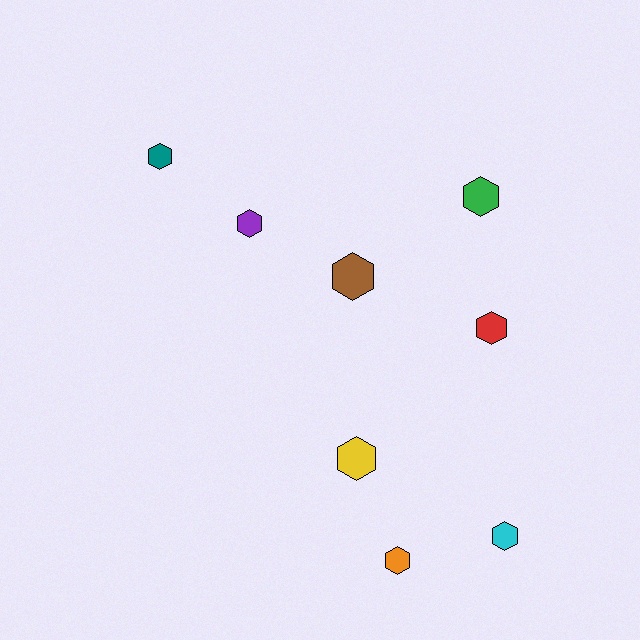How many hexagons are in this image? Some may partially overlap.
There are 8 hexagons.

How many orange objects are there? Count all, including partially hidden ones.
There is 1 orange object.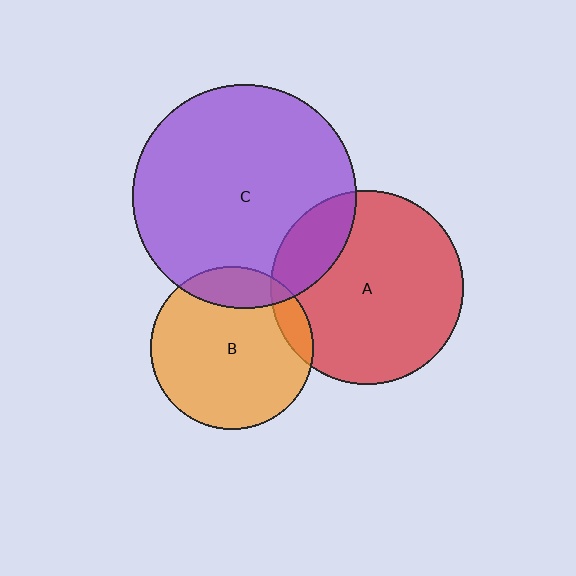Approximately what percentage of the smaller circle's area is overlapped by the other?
Approximately 10%.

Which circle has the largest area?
Circle C (purple).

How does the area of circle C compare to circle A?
Approximately 1.3 times.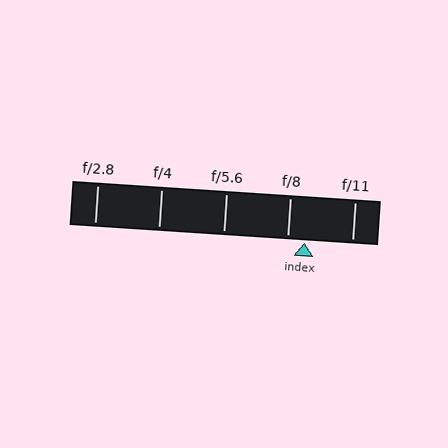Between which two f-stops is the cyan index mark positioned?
The index mark is between f/8 and f/11.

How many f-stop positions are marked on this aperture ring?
There are 5 f-stop positions marked.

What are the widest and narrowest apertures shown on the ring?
The widest aperture shown is f/2.8 and the narrowest is f/11.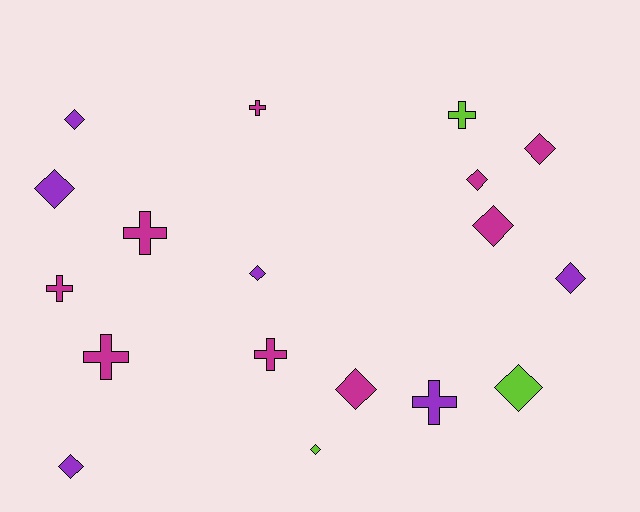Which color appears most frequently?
Magenta, with 9 objects.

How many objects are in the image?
There are 18 objects.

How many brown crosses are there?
There are no brown crosses.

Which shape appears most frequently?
Diamond, with 11 objects.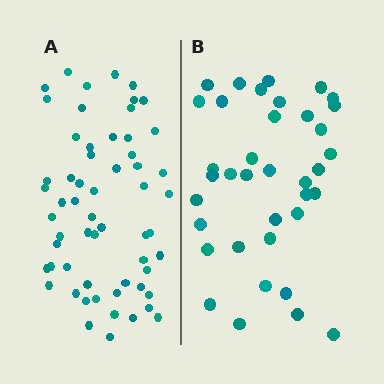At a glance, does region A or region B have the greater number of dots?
Region A (the left region) has more dots.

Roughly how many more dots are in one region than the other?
Region A has approximately 20 more dots than region B.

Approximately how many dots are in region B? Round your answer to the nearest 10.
About 40 dots. (The exact count is 37, which rounds to 40.)